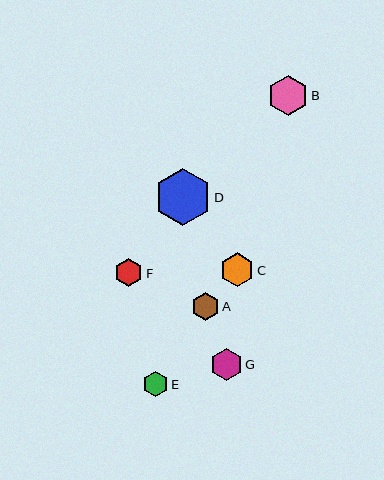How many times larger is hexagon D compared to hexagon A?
Hexagon D is approximately 2.0 times the size of hexagon A.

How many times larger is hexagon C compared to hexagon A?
Hexagon C is approximately 1.2 times the size of hexagon A.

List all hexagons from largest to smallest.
From largest to smallest: D, B, C, G, F, A, E.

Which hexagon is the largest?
Hexagon D is the largest with a size of approximately 57 pixels.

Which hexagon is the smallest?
Hexagon E is the smallest with a size of approximately 25 pixels.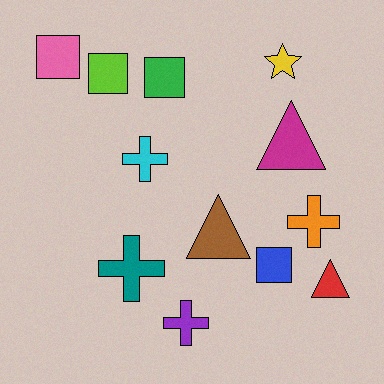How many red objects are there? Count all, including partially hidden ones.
There is 1 red object.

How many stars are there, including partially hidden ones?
There is 1 star.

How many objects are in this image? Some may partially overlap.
There are 12 objects.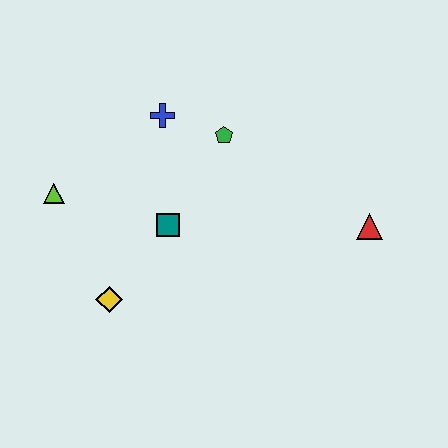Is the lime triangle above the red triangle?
Yes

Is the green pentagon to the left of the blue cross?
No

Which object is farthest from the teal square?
The red triangle is farthest from the teal square.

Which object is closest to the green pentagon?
The blue cross is closest to the green pentagon.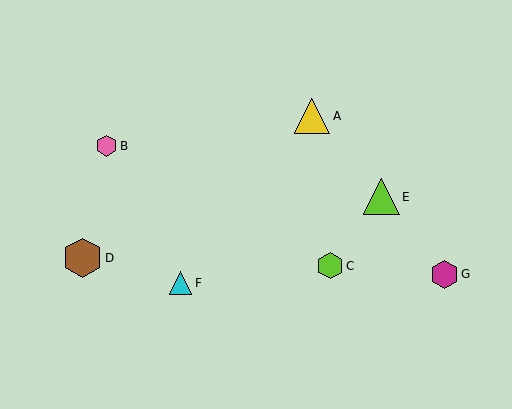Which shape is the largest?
The brown hexagon (labeled D) is the largest.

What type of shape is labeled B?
Shape B is a pink hexagon.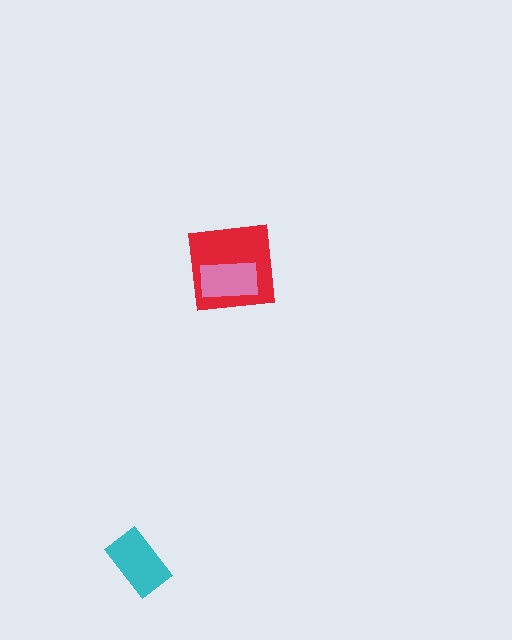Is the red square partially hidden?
Yes, it is partially covered by another shape.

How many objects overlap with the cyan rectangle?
0 objects overlap with the cyan rectangle.